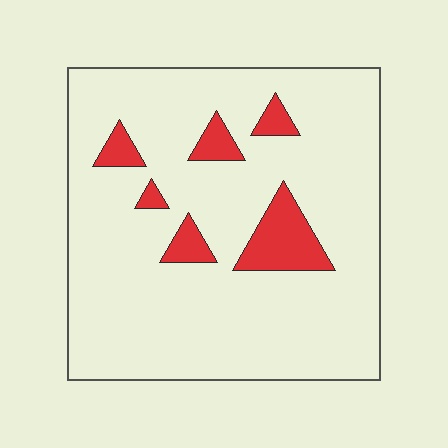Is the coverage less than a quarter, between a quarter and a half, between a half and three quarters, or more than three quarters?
Less than a quarter.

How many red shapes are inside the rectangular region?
6.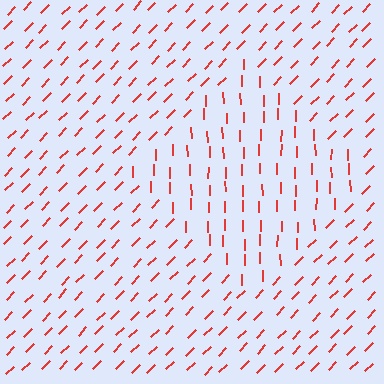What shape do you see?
I see a diamond.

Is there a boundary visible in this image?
Yes, there is a texture boundary formed by a change in line orientation.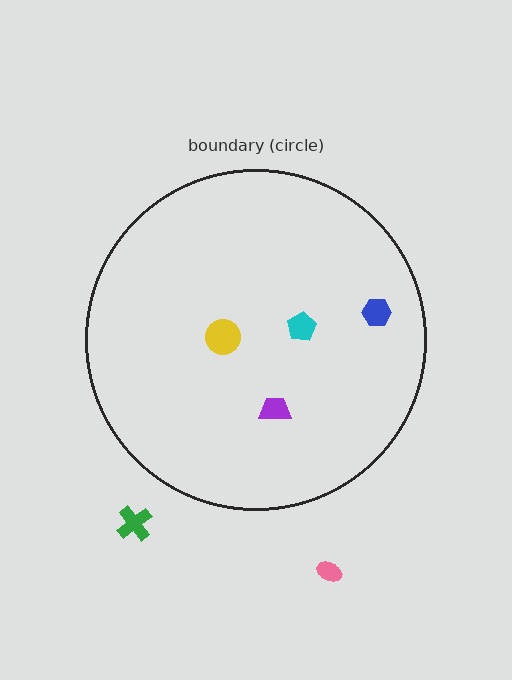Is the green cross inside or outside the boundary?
Outside.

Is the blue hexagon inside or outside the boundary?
Inside.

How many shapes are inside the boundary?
4 inside, 2 outside.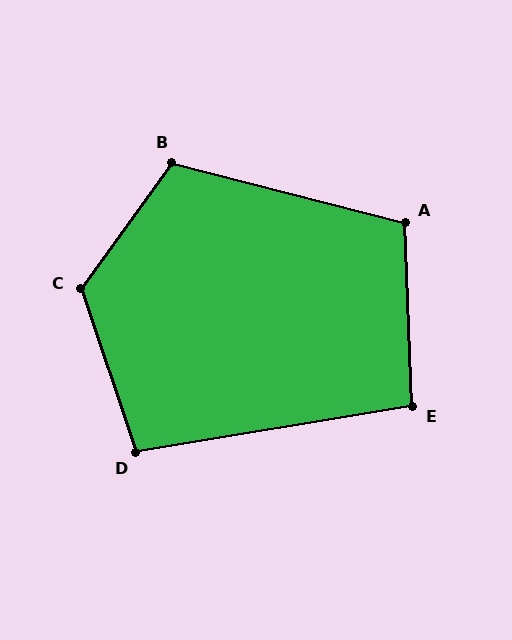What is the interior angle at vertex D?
Approximately 99 degrees (obtuse).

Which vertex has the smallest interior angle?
E, at approximately 97 degrees.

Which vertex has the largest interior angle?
C, at approximately 125 degrees.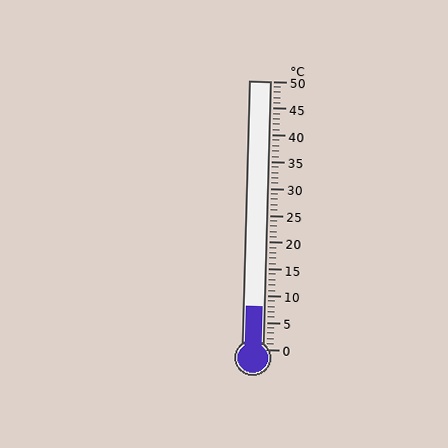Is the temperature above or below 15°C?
The temperature is below 15°C.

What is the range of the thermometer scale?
The thermometer scale ranges from 0°C to 50°C.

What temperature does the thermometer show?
The thermometer shows approximately 8°C.